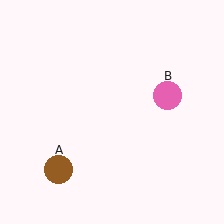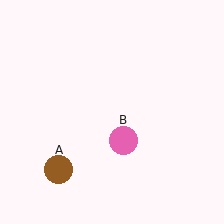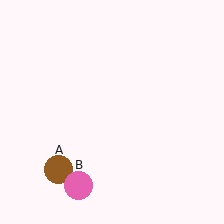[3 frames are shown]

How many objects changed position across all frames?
1 object changed position: pink circle (object B).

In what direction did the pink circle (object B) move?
The pink circle (object B) moved down and to the left.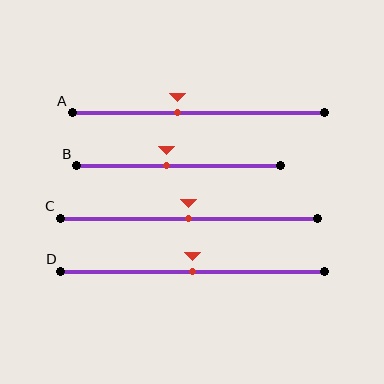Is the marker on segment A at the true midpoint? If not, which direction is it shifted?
No, the marker on segment A is shifted to the left by about 8% of the segment length.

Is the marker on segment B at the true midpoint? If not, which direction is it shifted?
No, the marker on segment B is shifted to the left by about 6% of the segment length.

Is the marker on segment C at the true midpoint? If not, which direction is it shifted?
Yes, the marker on segment C is at the true midpoint.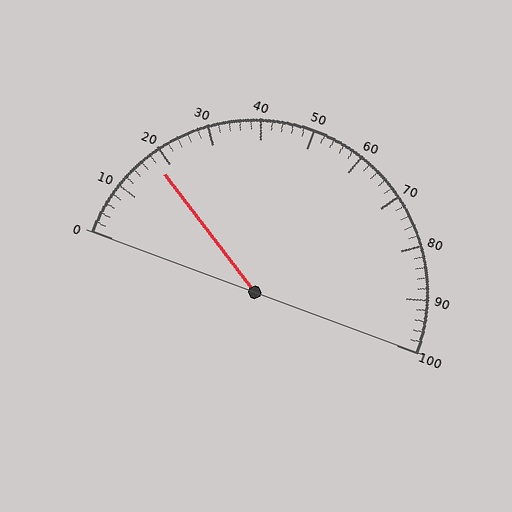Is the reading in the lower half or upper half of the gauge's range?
The reading is in the lower half of the range (0 to 100).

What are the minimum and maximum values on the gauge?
The gauge ranges from 0 to 100.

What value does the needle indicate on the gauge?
The needle indicates approximately 18.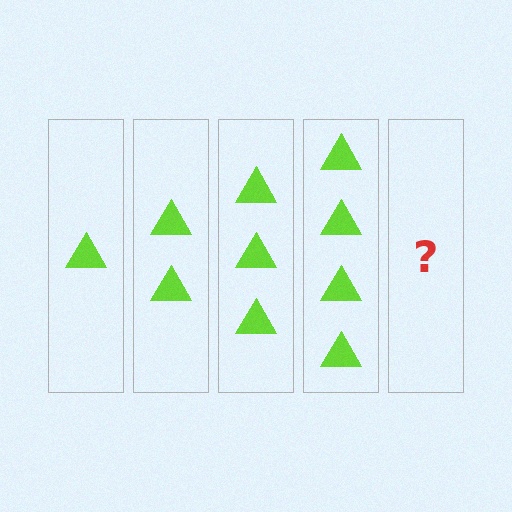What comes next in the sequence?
The next element should be 5 triangles.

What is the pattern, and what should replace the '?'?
The pattern is that each step adds one more triangle. The '?' should be 5 triangles.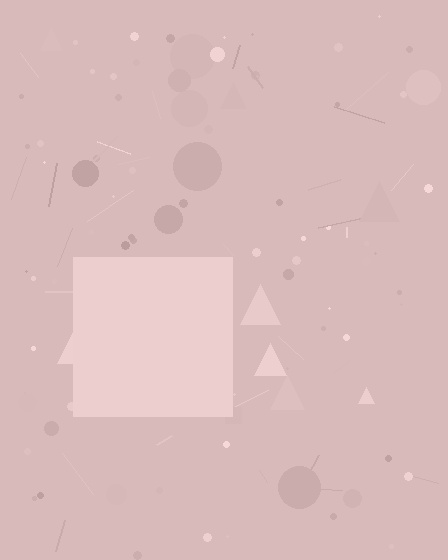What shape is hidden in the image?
A square is hidden in the image.